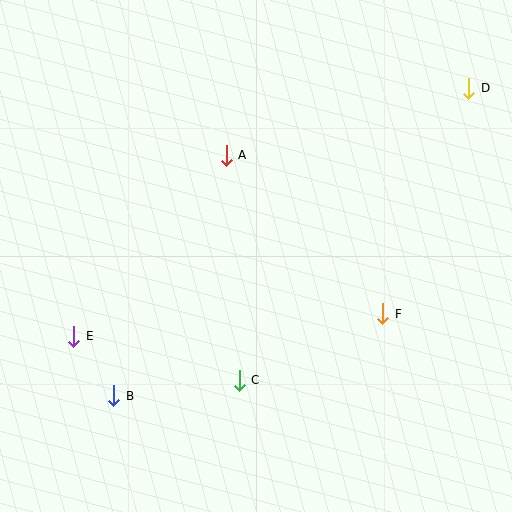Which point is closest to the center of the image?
Point A at (226, 155) is closest to the center.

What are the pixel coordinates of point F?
Point F is at (383, 314).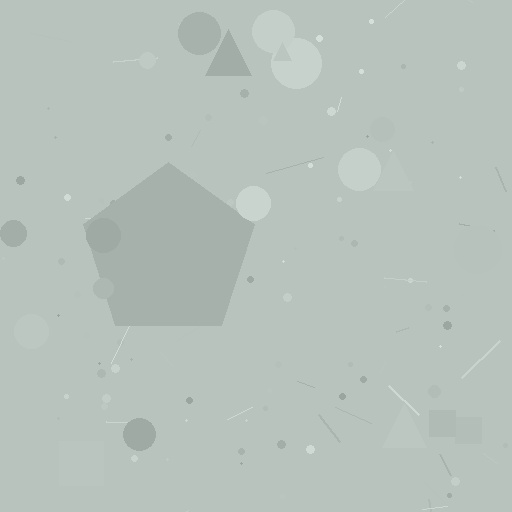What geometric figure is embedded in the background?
A pentagon is embedded in the background.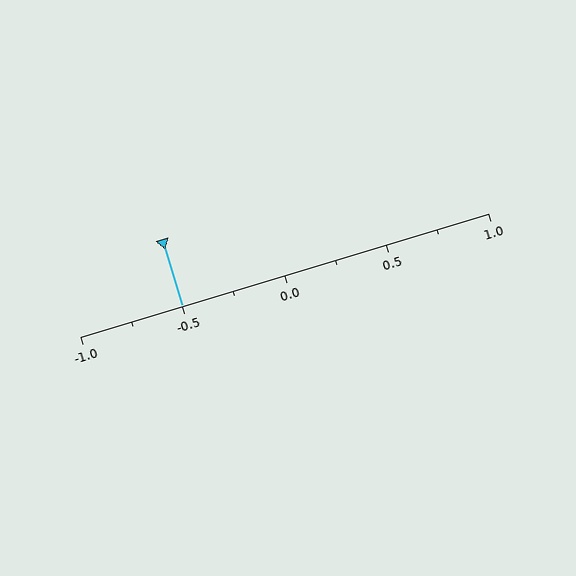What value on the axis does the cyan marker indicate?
The marker indicates approximately -0.5.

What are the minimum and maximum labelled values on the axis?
The axis runs from -1.0 to 1.0.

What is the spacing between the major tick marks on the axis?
The major ticks are spaced 0.5 apart.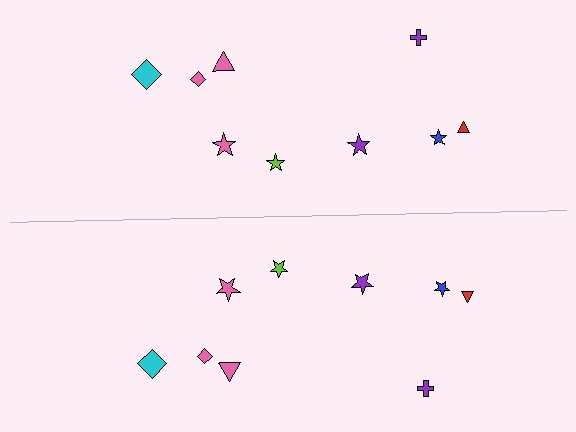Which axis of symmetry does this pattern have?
The pattern has a horizontal axis of symmetry running through the center of the image.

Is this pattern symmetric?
Yes, this pattern has bilateral (reflection) symmetry.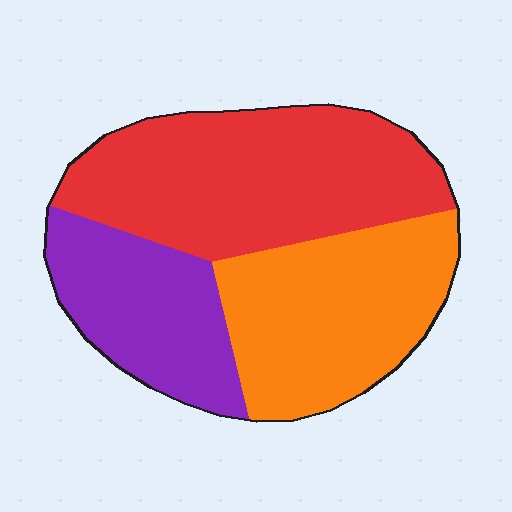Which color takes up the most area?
Red, at roughly 45%.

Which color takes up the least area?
Purple, at roughly 25%.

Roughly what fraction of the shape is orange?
Orange takes up about one third (1/3) of the shape.